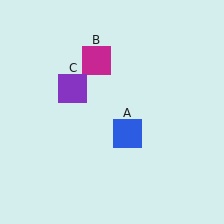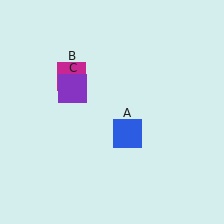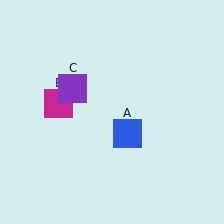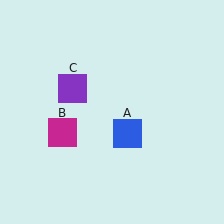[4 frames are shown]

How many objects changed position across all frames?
1 object changed position: magenta square (object B).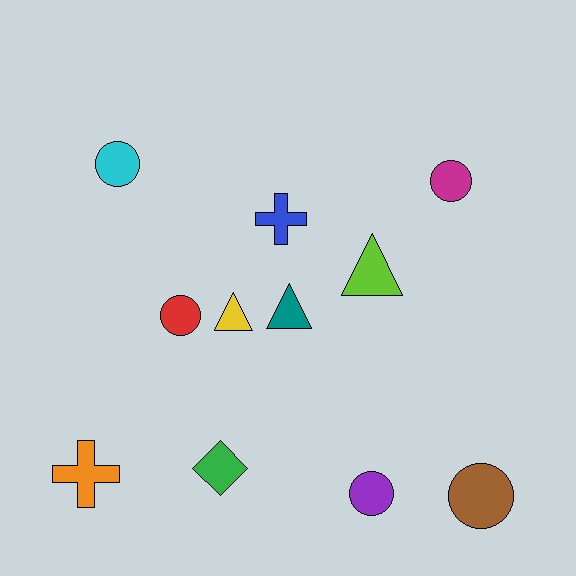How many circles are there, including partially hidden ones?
There are 5 circles.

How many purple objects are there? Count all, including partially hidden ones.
There is 1 purple object.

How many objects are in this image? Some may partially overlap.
There are 11 objects.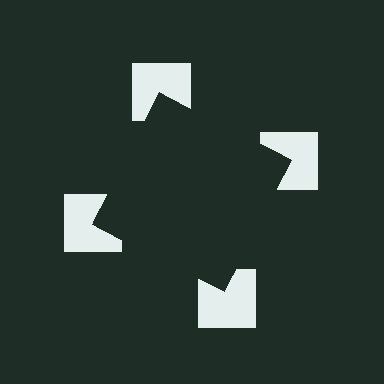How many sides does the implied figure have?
4 sides.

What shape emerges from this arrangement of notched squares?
An illusory square — its edges are inferred from the aligned wedge cuts in the notched squares, not physically drawn.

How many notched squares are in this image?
There are 4 — one at each vertex of the illusory square.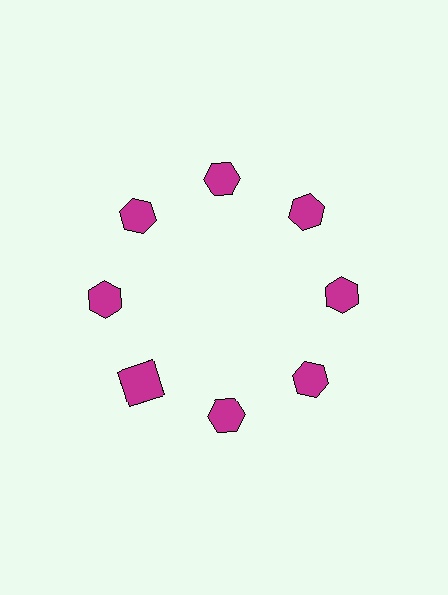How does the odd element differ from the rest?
It has a different shape: square instead of hexagon.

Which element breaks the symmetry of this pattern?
The magenta square at roughly the 8 o'clock position breaks the symmetry. All other shapes are magenta hexagons.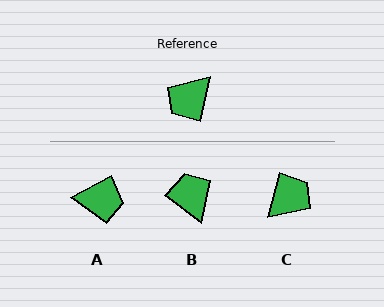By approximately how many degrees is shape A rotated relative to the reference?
Approximately 130 degrees counter-clockwise.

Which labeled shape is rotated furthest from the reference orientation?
C, about 177 degrees away.